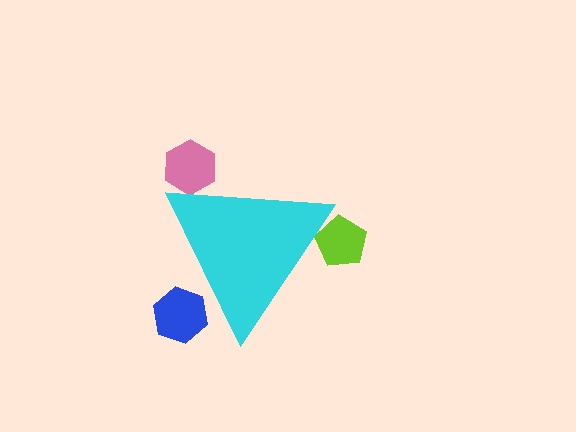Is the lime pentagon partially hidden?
Yes, the lime pentagon is partially hidden behind the cyan triangle.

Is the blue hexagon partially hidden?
Yes, the blue hexagon is partially hidden behind the cyan triangle.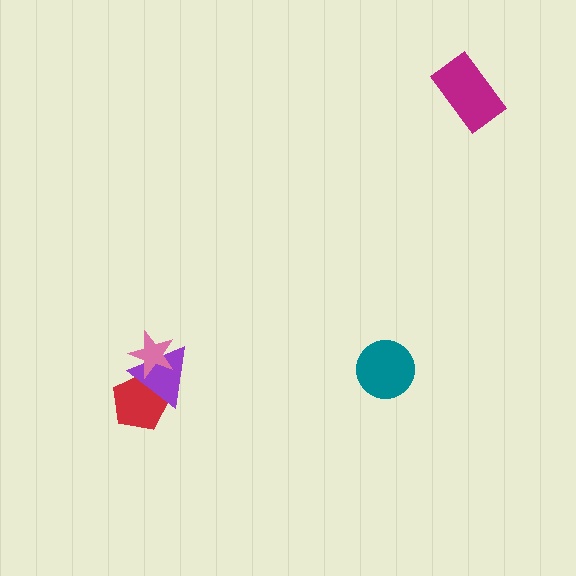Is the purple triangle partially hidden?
Yes, it is partially covered by another shape.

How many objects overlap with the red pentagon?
2 objects overlap with the red pentagon.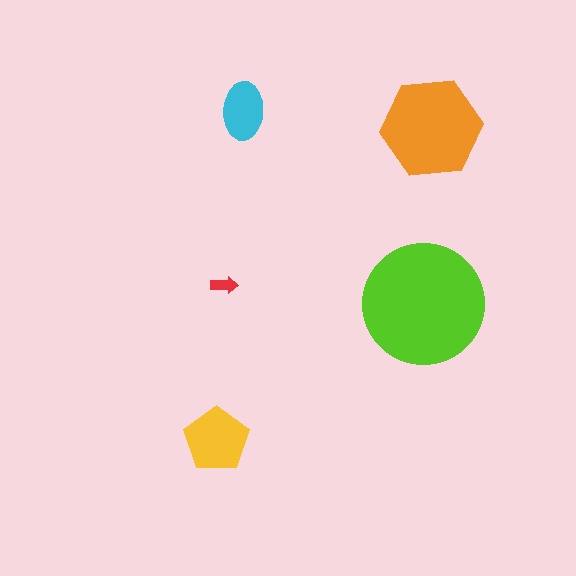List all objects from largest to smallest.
The lime circle, the orange hexagon, the yellow pentagon, the cyan ellipse, the red arrow.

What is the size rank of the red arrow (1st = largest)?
5th.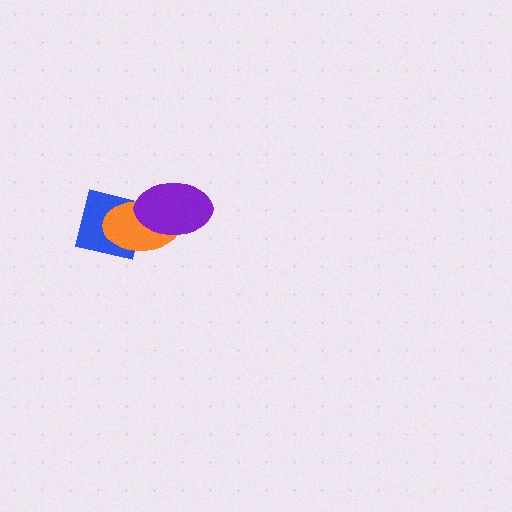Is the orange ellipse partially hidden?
Yes, it is partially covered by another shape.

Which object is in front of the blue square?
The orange ellipse is in front of the blue square.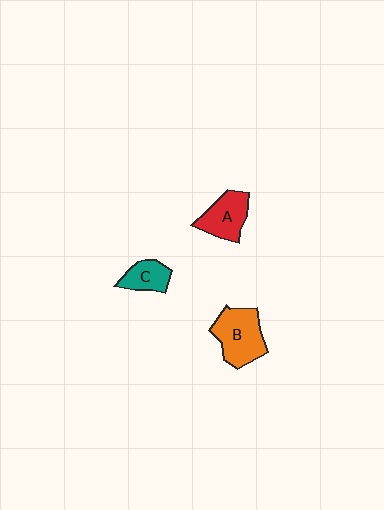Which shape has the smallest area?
Shape C (teal).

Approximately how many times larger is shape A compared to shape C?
Approximately 1.4 times.